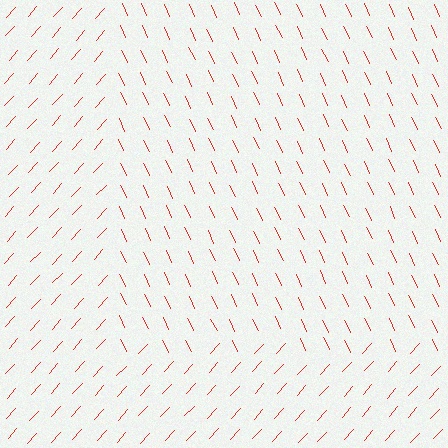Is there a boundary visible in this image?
Yes, there is a texture boundary formed by a change in line orientation.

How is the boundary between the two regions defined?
The boundary is defined purely by a change in line orientation (approximately 67 degrees difference). All lines are the same color and thickness.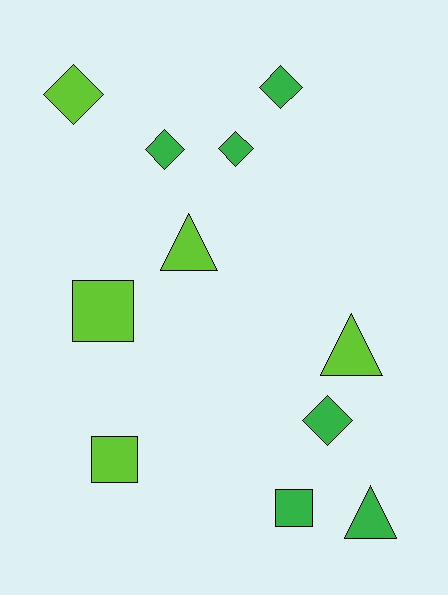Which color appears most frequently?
Green, with 6 objects.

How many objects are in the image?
There are 11 objects.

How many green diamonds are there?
There are 4 green diamonds.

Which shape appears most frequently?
Diamond, with 5 objects.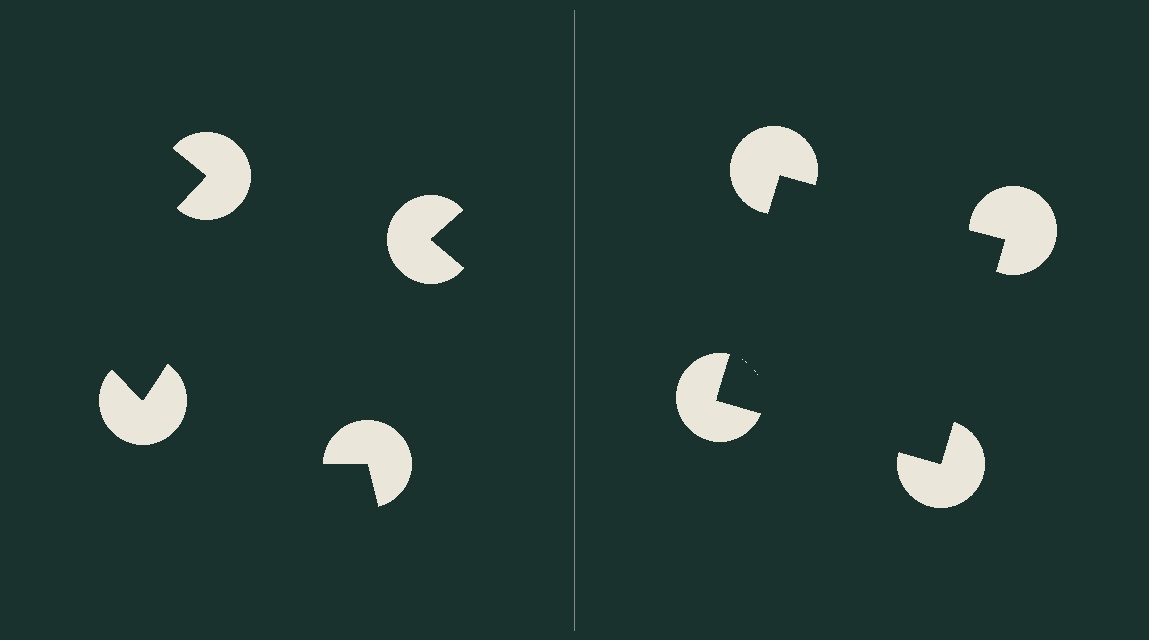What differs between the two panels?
The pac-man discs are positioned identically on both sides; only the wedge orientations differ. On the right they align to a square; on the left they are misaligned.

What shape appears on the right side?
An illusory square.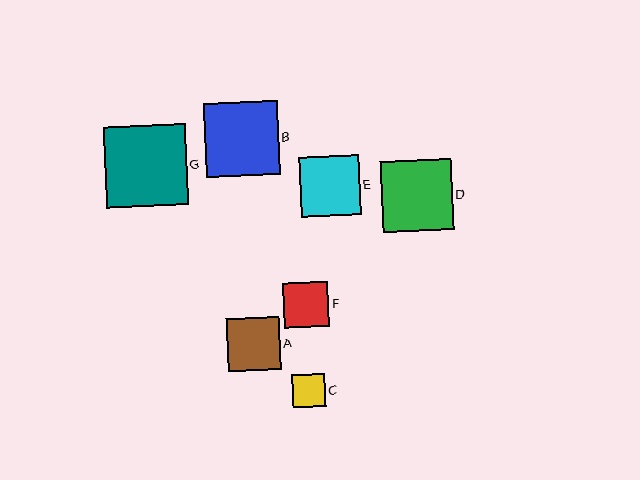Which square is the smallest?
Square C is the smallest with a size of approximately 32 pixels.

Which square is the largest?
Square G is the largest with a size of approximately 82 pixels.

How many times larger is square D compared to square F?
Square D is approximately 1.6 times the size of square F.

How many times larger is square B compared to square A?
Square B is approximately 1.4 times the size of square A.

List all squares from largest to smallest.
From largest to smallest: G, B, D, E, A, F, C.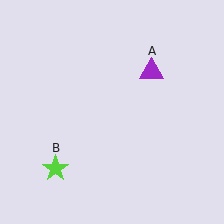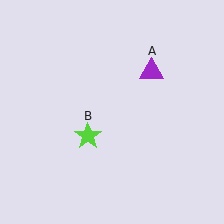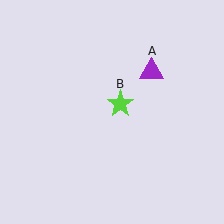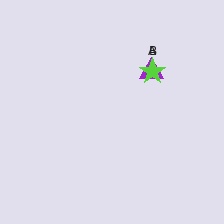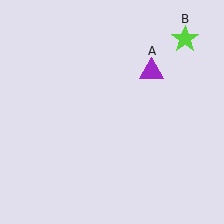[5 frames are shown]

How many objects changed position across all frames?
1 object changed position: lime star (object B).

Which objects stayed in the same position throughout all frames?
Purple triangle (object A) remained stationary.